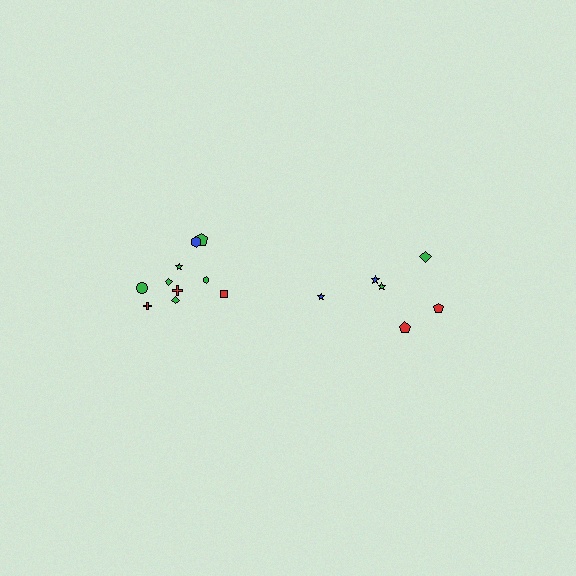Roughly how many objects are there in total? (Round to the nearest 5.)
Roughly 15 objects in total.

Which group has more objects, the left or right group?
The left group.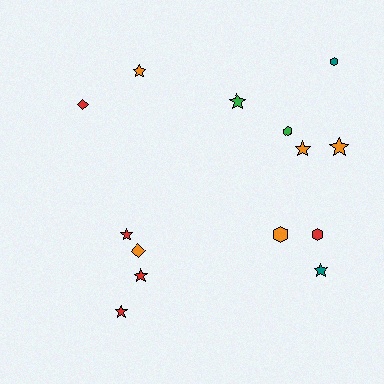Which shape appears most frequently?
Star, with 8 objects.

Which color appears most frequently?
Orange, with 5 objects.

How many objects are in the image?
There are 14 objects.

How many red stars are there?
There are 3 red stars.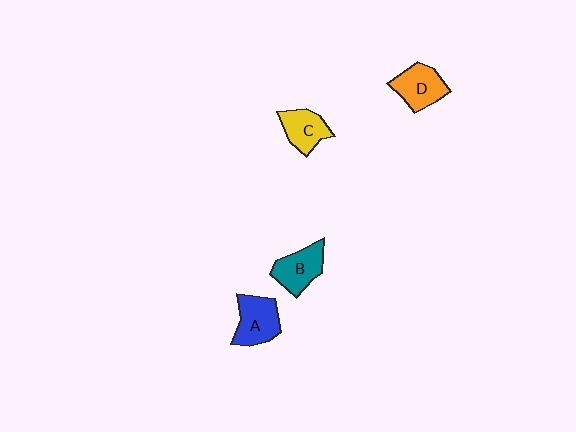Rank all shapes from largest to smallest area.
From largest to smallest: A (blue), D (orange), B (teal), C (yellow).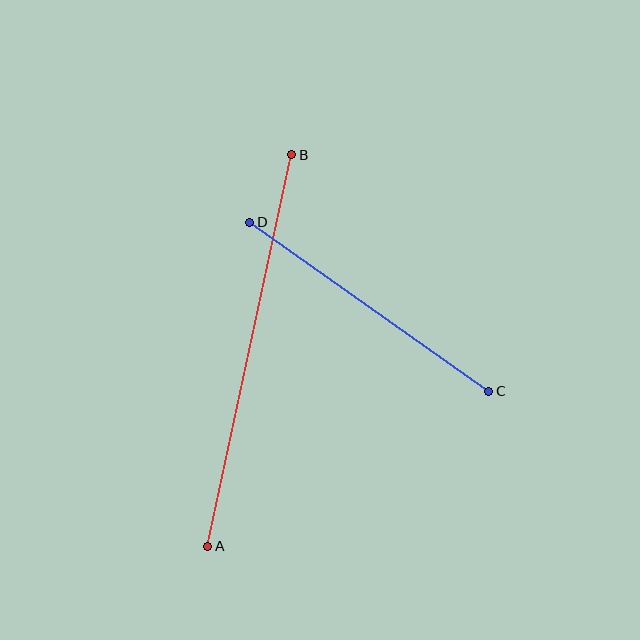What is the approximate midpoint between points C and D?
The midpoint is at approximately (369, 307) pixels.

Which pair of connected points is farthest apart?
Points A and B are farthest apart.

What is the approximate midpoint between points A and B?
The midpoint is at approximately (250, 351) pixels.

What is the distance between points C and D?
The distance is approximately 292 pixels.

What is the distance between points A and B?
The distance is approximately 400 pixels.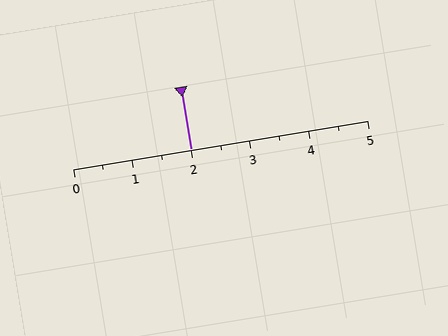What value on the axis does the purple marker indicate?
The marker indicates approximately 2.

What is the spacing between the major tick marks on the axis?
The major ticks are spaced 1 apart.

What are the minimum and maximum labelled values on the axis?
The axis runs from 0 to 5.